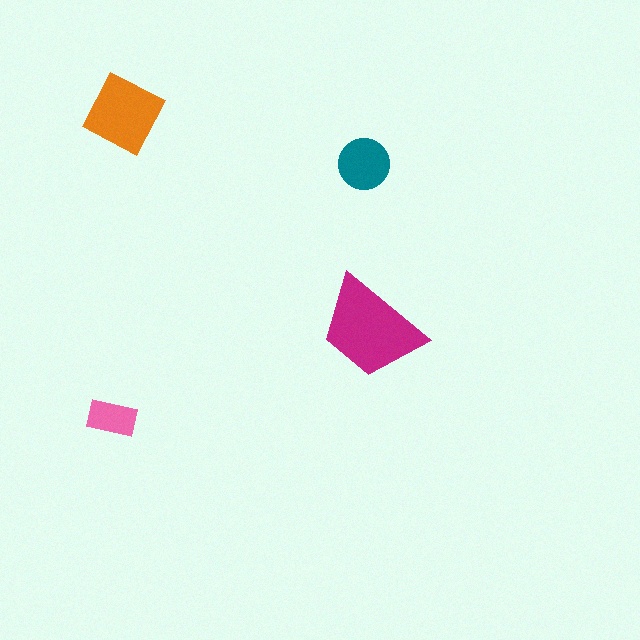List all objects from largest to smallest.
The magenta trapezoid, the orange square, the teal circle, the pink rectangle.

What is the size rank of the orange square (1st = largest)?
2nd.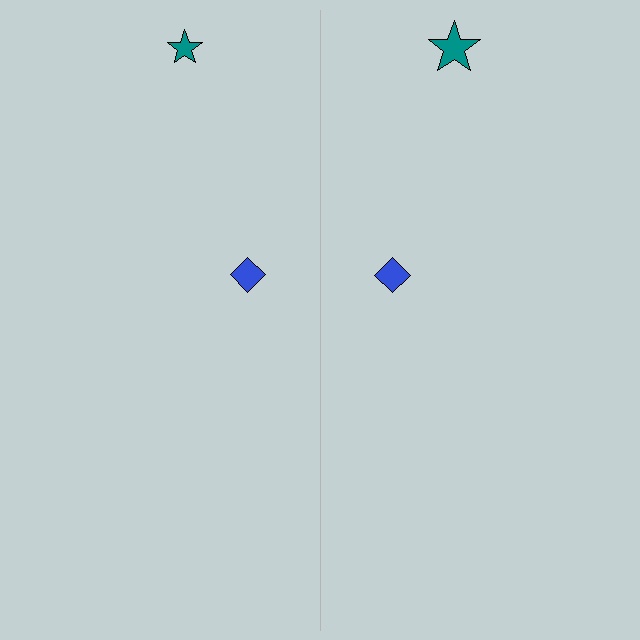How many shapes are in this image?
There are 4 shapes in this image.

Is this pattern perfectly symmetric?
No, the pattern is not perfectly symmetric. The teal star on the right side has a different size than its mirror counterpart.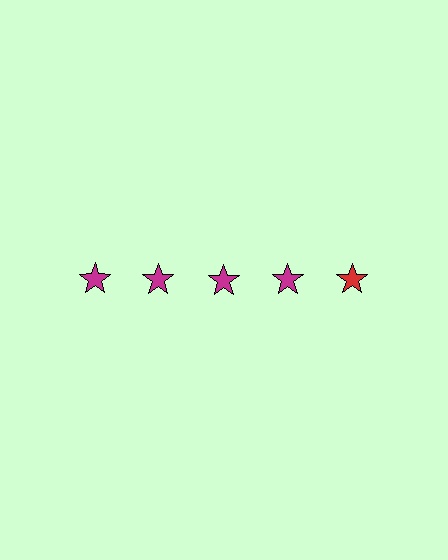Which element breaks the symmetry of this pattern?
The red star in the top row, rightmost column breaks the symmetry. All other shapes are magenta stars.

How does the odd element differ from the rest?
It has a different color: red instead of magenta.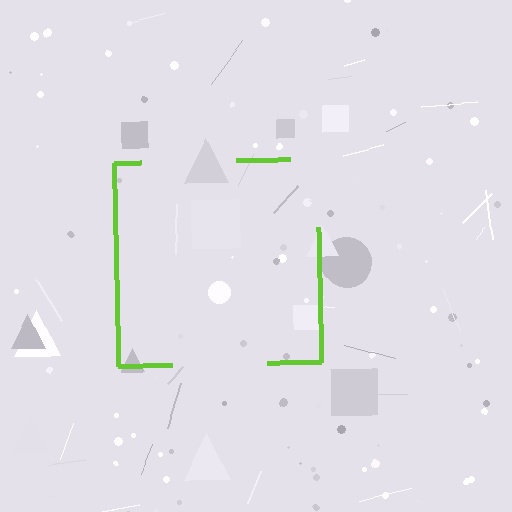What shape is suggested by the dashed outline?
The dashed outline suggests a square.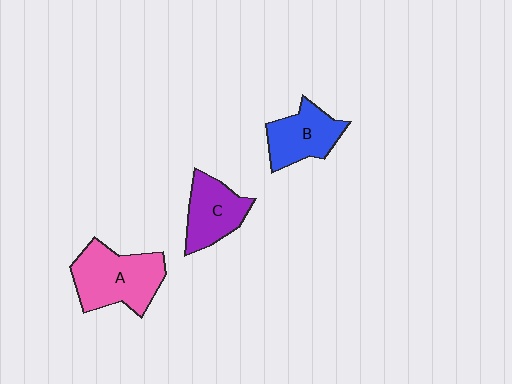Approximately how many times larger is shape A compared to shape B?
Approximately 1.4 times.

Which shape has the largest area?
Shape A (pink).